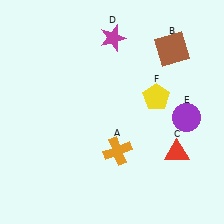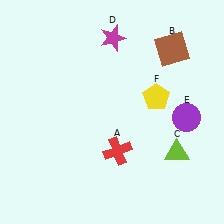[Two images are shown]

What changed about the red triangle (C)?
In Image 1, C is red. In Image 2, it changed to lime.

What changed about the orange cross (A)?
In Image 1, A is orange. In Image 2, it changed to red.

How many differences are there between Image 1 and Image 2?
There are 2 differences between the two images.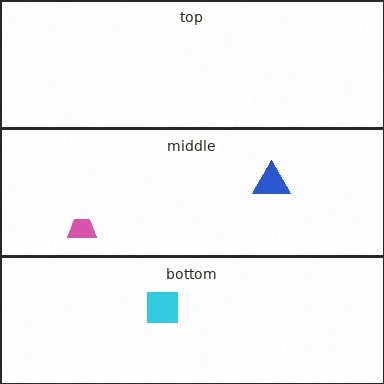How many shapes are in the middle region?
2.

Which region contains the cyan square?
The bottom region.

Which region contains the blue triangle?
The middle region.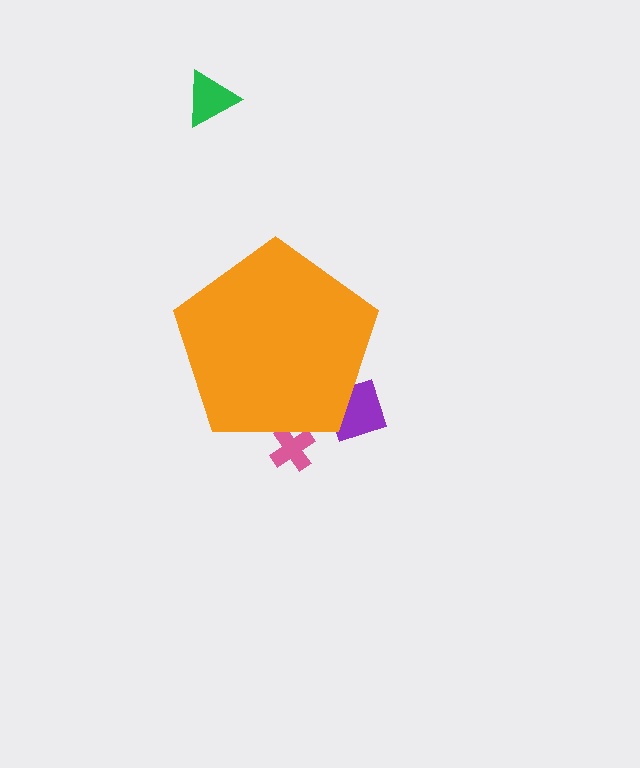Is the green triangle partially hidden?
No, the green triangle is fully visible.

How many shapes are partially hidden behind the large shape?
2 shapes are partially hidden.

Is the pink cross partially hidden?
Yes, the pink cross is partially hidden behind the orange pentagon.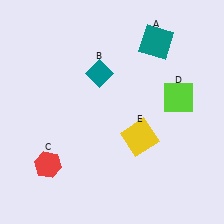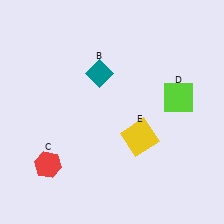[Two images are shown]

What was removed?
The teal square (A) was removed in Image 2.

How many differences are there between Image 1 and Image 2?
There is 1 difference between the two images.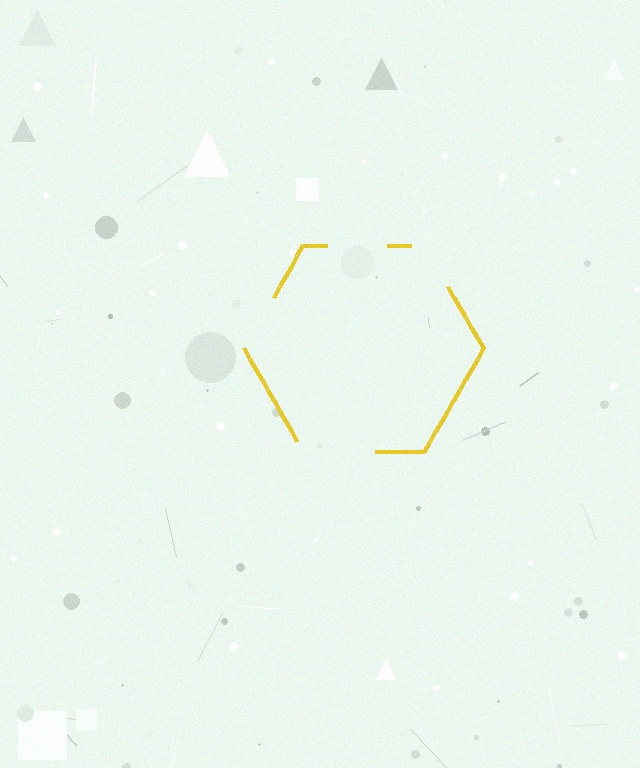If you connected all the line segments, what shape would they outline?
They would outline a hexagon.